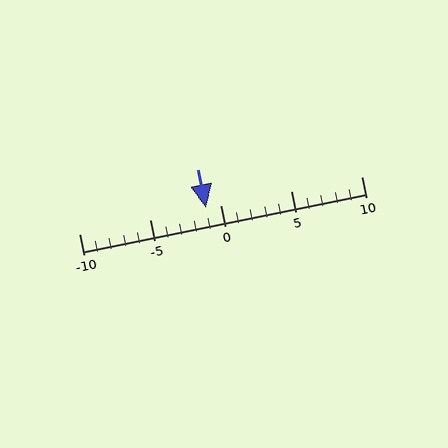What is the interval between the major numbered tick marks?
The major tick marks are spaced 5 units apart.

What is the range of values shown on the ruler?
The ruler shows values from -10 to 10.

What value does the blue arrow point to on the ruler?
The blue arrow points to approximately -1.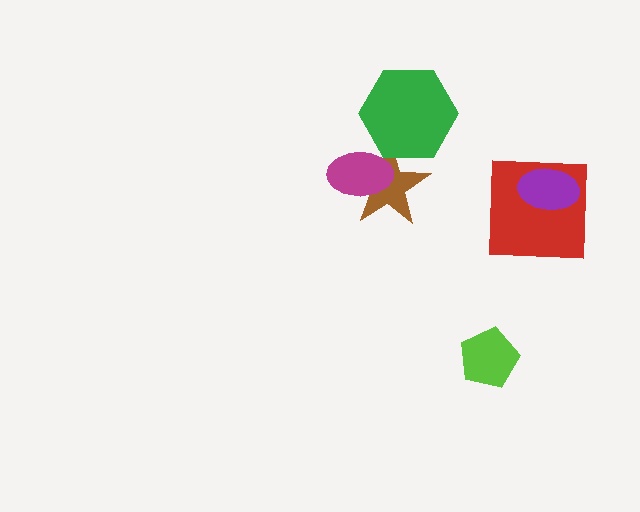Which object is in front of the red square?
The purple ellipse is in front of the red square.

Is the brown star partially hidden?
Yes, it is partially covered by another shape.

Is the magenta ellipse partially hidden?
No, no other shape covers it.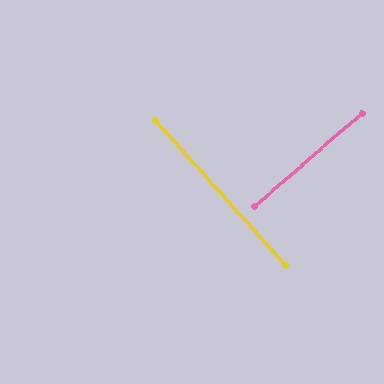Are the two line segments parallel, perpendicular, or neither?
Perpendicular — they meet at approximately 89°.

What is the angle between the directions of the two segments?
Approximately 89 degrees.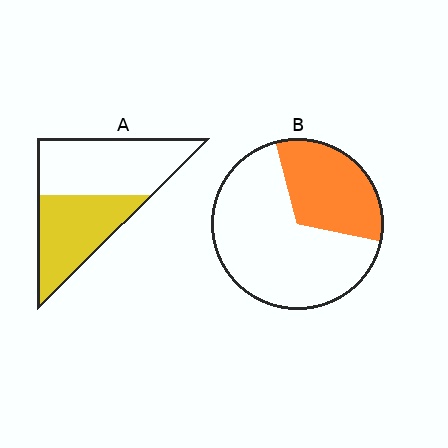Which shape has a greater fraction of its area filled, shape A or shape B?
Shape A.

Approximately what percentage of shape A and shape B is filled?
A is approximately 45% and B is approximately 35%.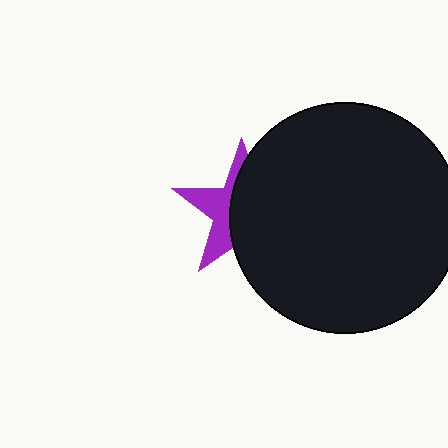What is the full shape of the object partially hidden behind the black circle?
The partially hidden object is a purple star.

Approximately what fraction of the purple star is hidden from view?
Roughly 60% of the purple star is hidden behind the black circle.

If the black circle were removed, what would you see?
You would see the complete purple star.